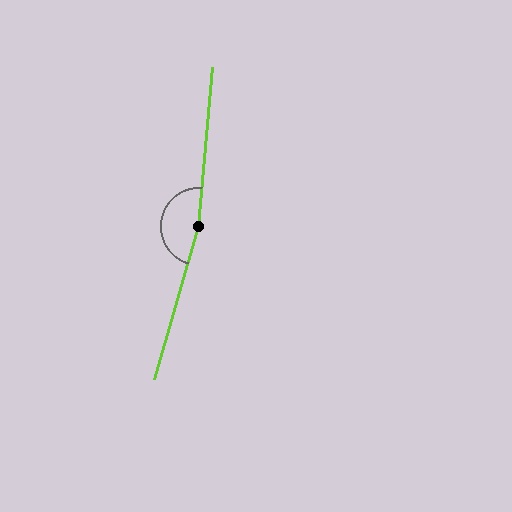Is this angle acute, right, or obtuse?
It is obtuse.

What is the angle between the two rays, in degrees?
Approximately 169 degrees.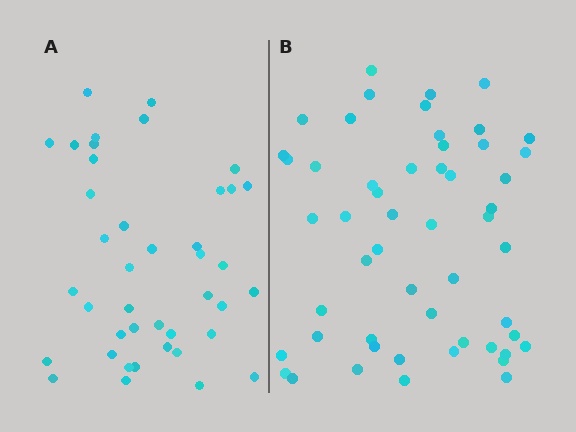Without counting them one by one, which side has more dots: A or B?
Region B (the right region) has more dots.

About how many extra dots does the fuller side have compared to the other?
Region B has roughly 12 or so more dots than region A.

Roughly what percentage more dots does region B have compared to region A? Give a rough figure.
About 30% more.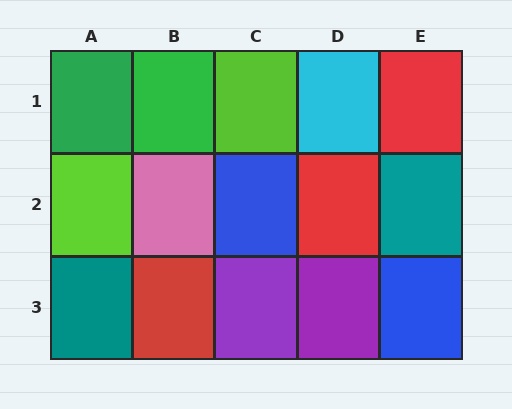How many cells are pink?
1 cell is pink.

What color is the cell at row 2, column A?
Lime.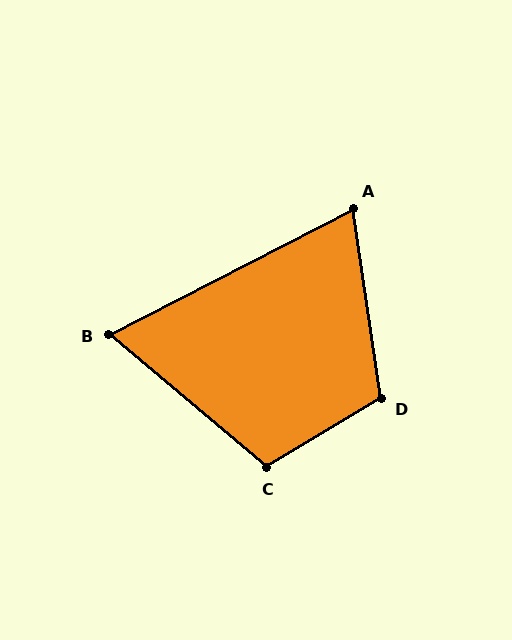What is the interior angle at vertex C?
Approximately 109 degrees (obtuse).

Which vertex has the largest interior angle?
D, at approximately 113 degrees.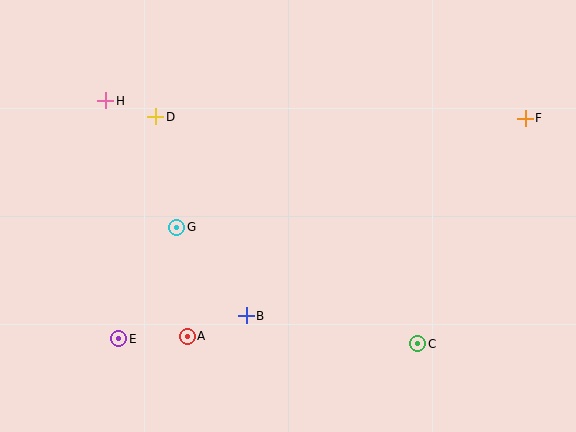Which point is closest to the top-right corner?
Point F is closest to the top-right corner.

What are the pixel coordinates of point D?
Point D is at (156, 117).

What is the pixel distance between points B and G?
The distance between B and G is 112 pixels.